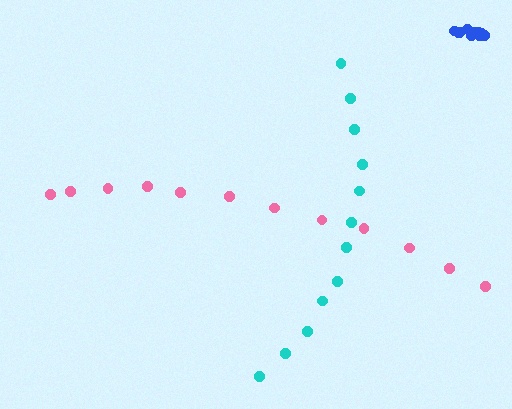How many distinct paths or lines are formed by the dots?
There are 3 distinct paths.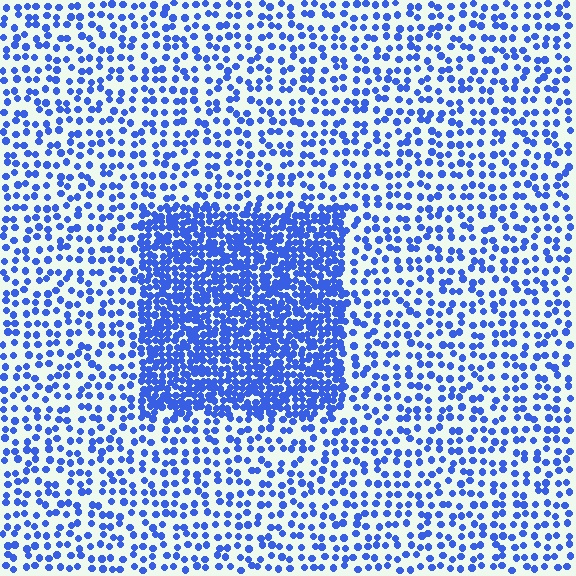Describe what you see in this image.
The image contains small blue elements arranged at two different densities. A rectangle-shaped region is visible where the elements are more densely packed than the surrounding area.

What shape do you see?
I see a rectangle.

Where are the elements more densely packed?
The elements are more densely packed inside the rectangle boundary.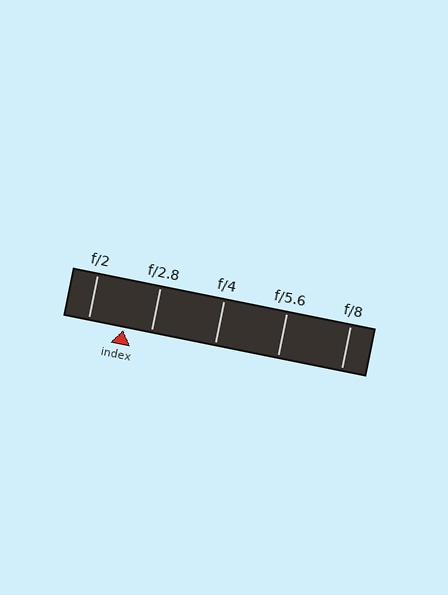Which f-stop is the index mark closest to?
The index mark is closest to f/2.8.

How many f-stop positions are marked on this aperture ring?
There are 5 f-stop positions marked.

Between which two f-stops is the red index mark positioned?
The index mark is between f/2 and f/2.8.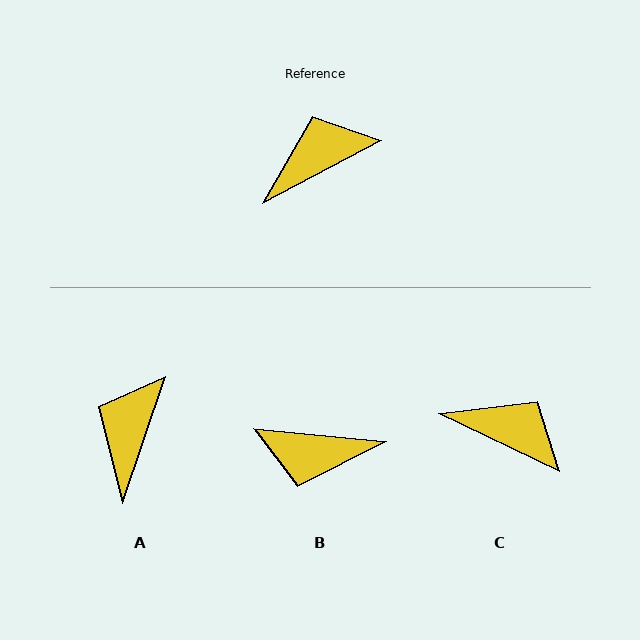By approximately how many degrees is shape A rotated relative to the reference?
Approximately 44 degrees counter-clockwise.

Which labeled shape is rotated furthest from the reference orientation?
B, about 146 degrees away.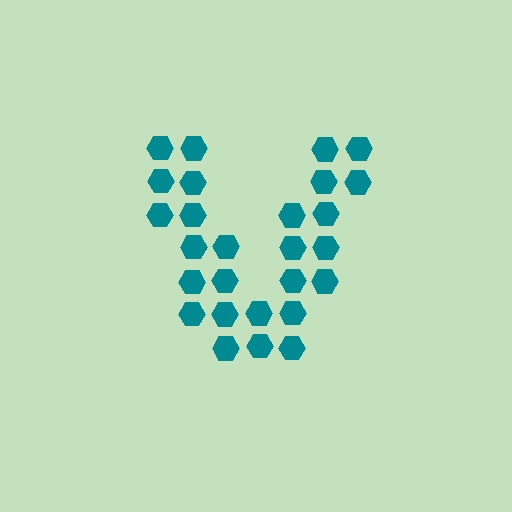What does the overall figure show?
The overall figure shows the letter V.